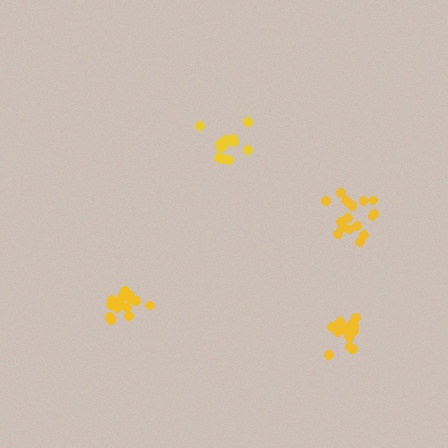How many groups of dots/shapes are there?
There are 4 groups.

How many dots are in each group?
Group 1: 16 dots, Group 2: 17 dots, Group 3: 13 dots, Group 4: 15 dots (61 total).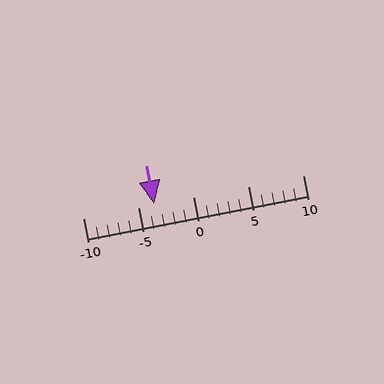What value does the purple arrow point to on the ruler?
The purple arrow points to approximately -4.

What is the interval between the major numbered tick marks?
The major tick marks are spaced 5 units apart.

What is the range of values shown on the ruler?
The ruler shows values from -10 to 10.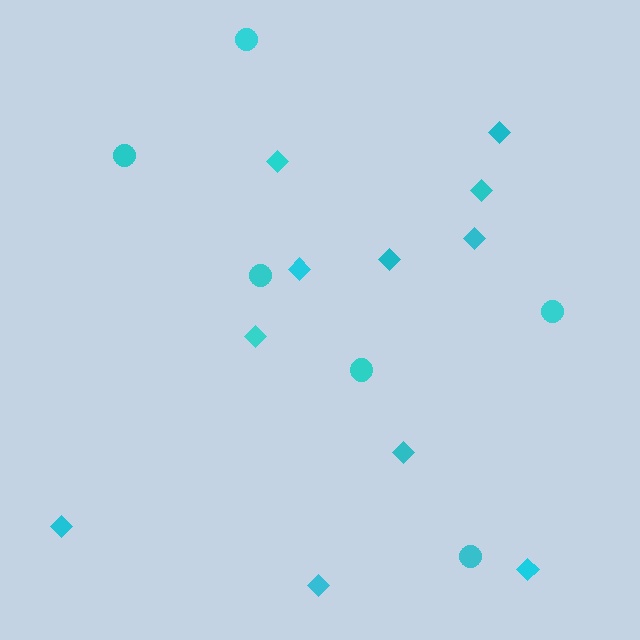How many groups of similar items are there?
There are 2 groups: one group of diamonds (11) and one group of circles (6).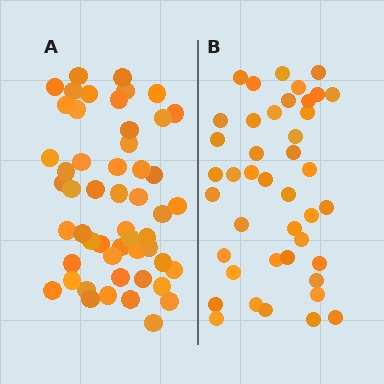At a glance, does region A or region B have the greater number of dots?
Region A (the left region) has more dots.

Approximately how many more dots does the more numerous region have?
Region A has roughly 10 or so more dots than region B.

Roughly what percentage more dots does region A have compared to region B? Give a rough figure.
About 25% more.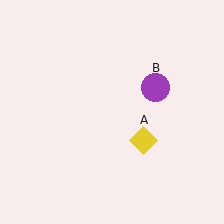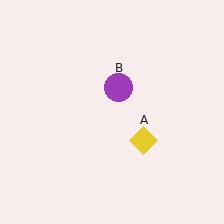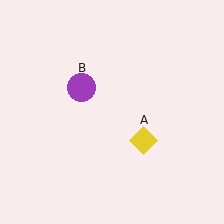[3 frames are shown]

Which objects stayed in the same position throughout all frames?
Yellow diamond (object A) remained stationary.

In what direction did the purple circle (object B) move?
The purple circle (object B) moved left.